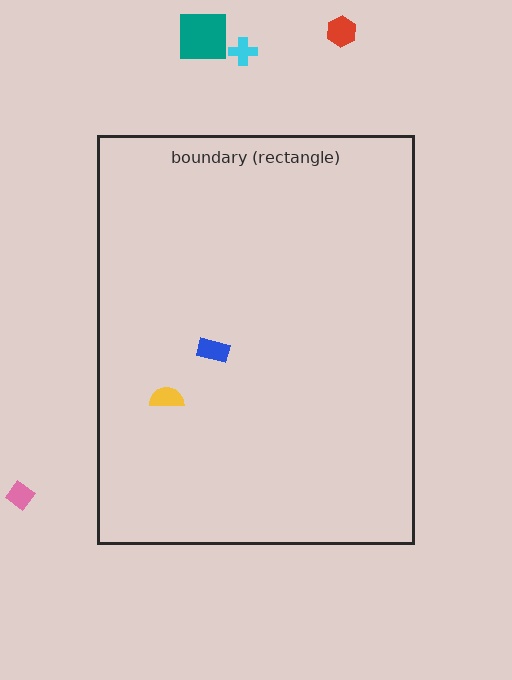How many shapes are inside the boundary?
2 inside, 4 outside.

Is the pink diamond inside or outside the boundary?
Outside.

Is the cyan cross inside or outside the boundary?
Outside.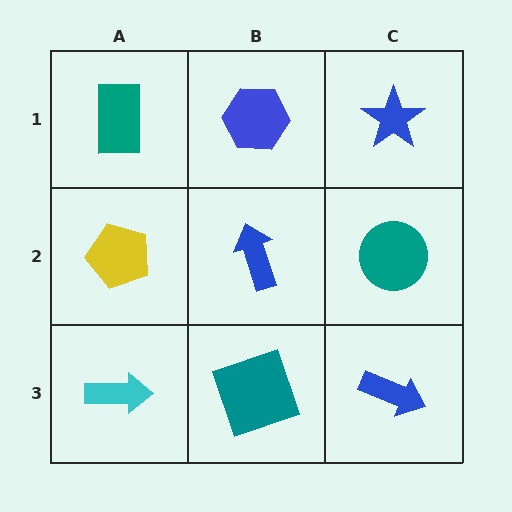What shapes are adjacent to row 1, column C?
A teal circle (row 2, column C), a blue hexagon (row 1, column B).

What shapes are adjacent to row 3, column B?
A blue arrow (row 2, column B), a cyan arrow (row 3, column A), a blue arrow (row 3, column C).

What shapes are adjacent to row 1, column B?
A blue arrow (row 2, column B), a teal rectangle (row 1, column A), a blue star (row 1, column C).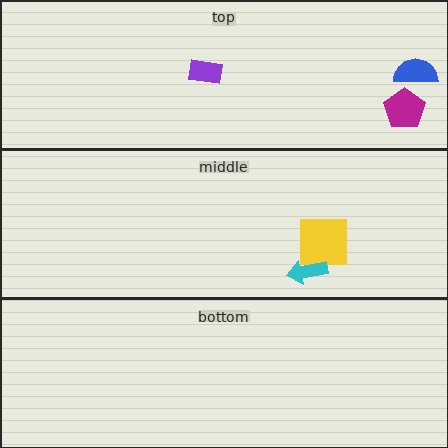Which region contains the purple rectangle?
The top region.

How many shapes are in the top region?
3.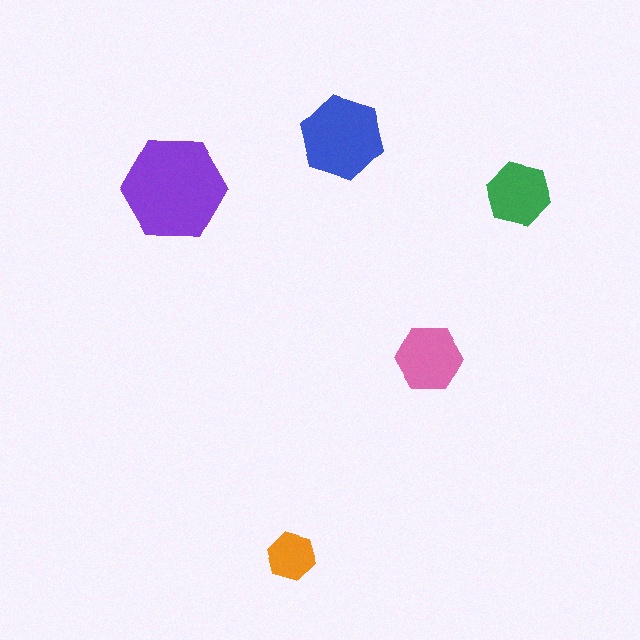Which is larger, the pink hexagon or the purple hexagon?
The purple one.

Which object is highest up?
The blue hexagon is topmost.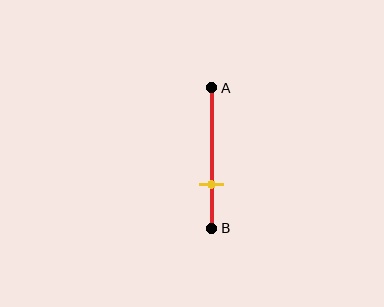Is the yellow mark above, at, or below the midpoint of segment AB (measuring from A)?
The yellow mark is below the midpoint of segment AB.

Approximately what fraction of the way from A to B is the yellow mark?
The yellow mark is approximately 70% of the way from A to B.